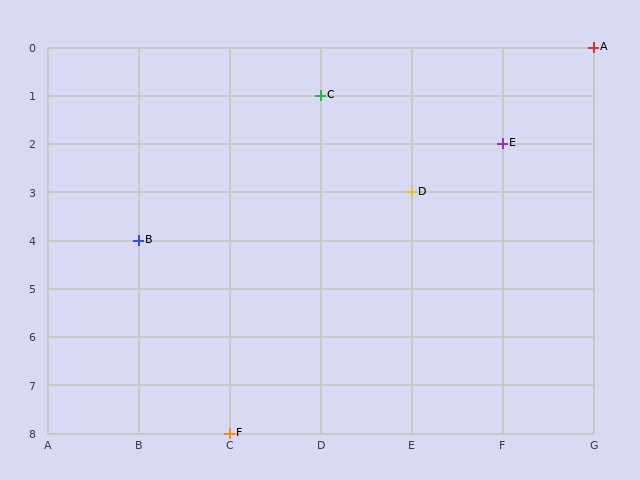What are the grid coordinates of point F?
Point F is at grid coordinates (C, 8).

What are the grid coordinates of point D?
Point D is at grid coordinates (E, 3).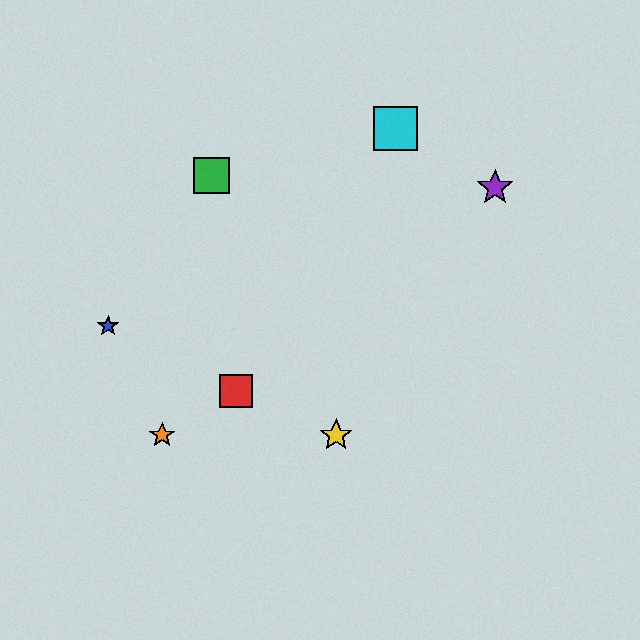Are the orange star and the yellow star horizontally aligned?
Yes, both are at y≈435.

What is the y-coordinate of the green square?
The green square is at y≈175.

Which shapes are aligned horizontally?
The yellow star, the orange star are aligned horizontally.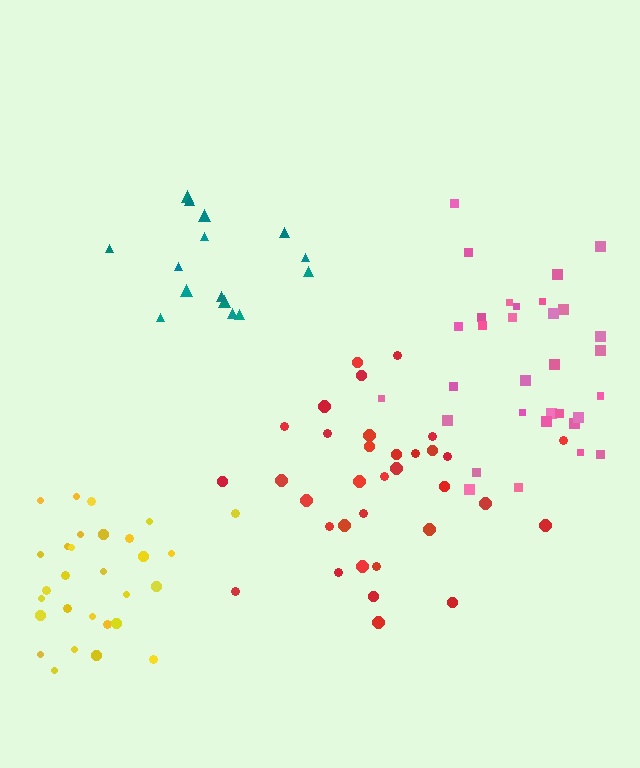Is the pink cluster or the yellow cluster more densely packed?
Pink.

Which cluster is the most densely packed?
Pink.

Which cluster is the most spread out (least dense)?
Teal.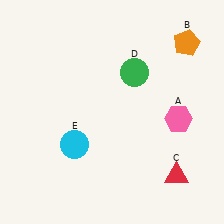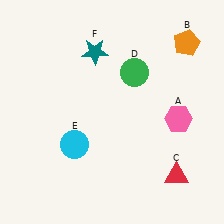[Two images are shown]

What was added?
A teal star (F) was added in Image 2.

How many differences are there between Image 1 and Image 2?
There is 1 difference between the two images.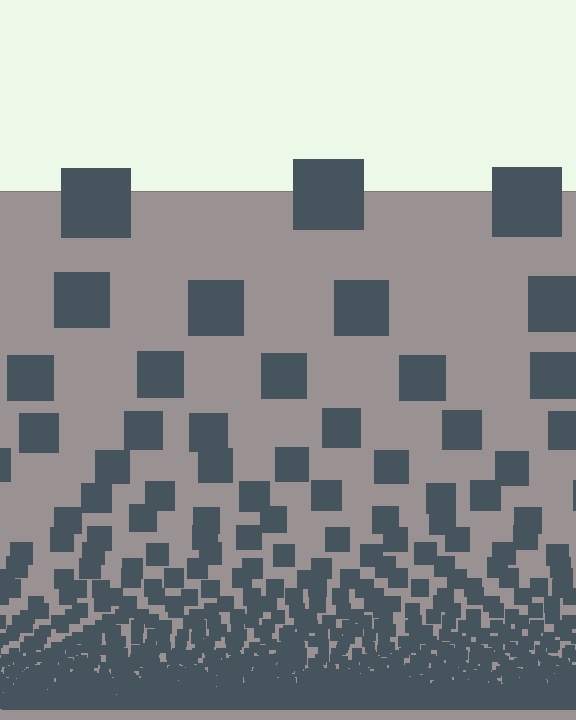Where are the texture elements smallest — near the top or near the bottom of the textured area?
Near the bottom.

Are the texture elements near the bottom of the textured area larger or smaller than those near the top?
Smaller. The gradient is inverted — elements near the bottom are smaller and denser.